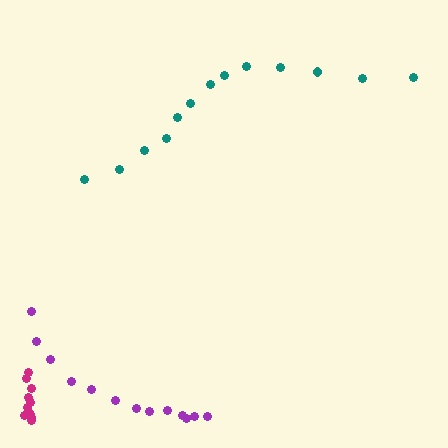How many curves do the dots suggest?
There are 3 distinct paths.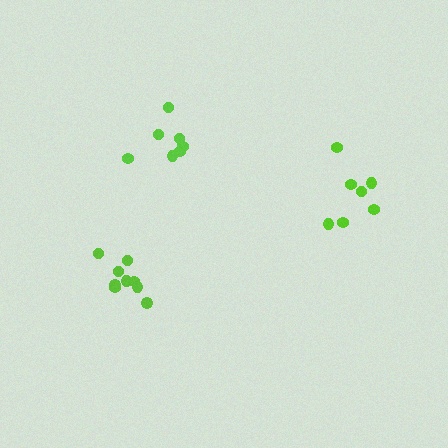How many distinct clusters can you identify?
There are 3 distinct clusters.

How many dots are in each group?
Group 1: 9 dots, Group 2: 7 dots, Group 3: 7 dots (23 total).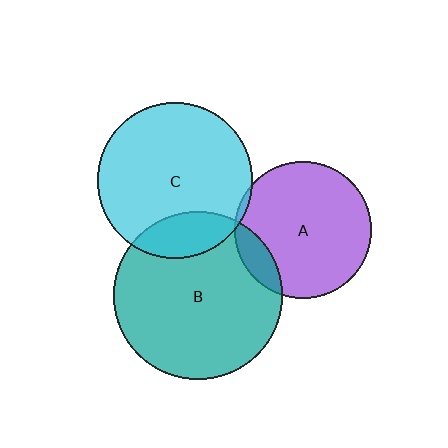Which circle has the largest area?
Circle B (teal).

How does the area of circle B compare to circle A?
Approximately 1.5 times.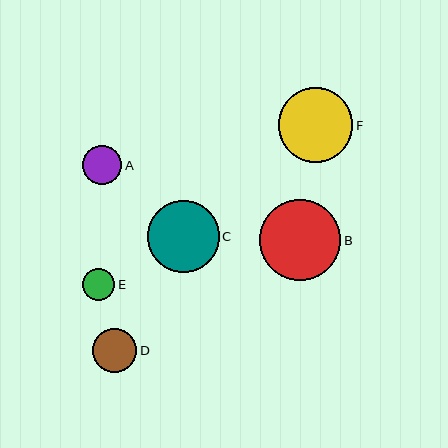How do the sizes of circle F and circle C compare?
Circle F and circle C are approximately the same size.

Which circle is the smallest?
Circle E is the smallest with a size of approximately 32 pixels.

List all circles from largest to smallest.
From largest to smallest: B, F, C, D, A, E.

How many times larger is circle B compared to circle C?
Circle B is approximately 1.1 times the size of circle C.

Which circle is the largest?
Circle B is the largest with a size of approximately 81 pixels.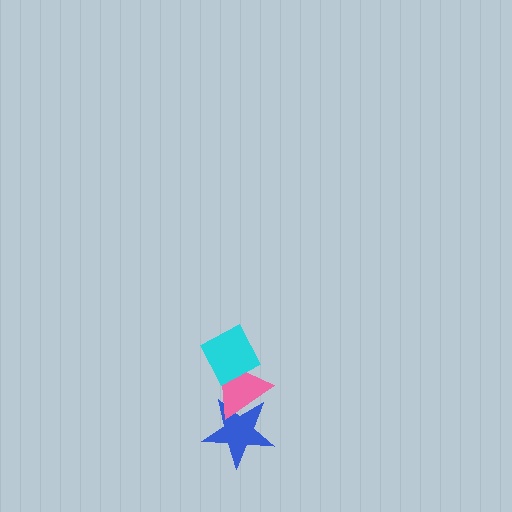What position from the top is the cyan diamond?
The cyan diamond is 1st from the top.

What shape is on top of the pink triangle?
The cyan diamond is on top of the pink triangle.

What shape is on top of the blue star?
The pink triangle is on top of the blue star.